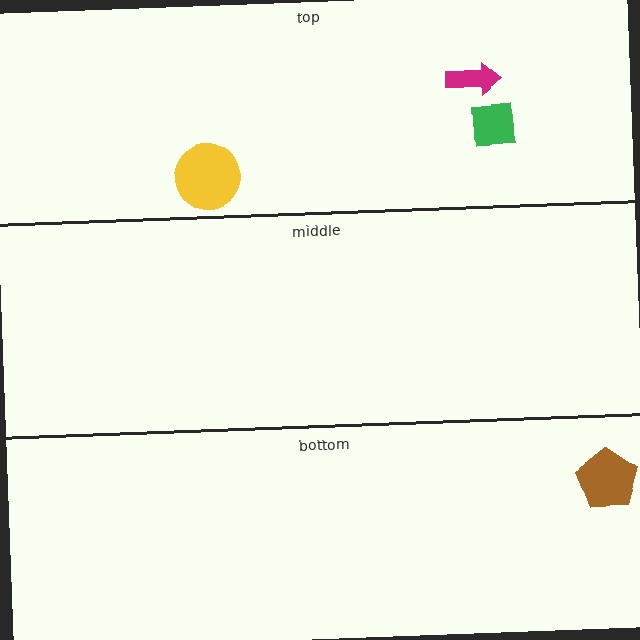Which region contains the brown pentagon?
The bottom region.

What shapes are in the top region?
The magenta arrow, the green square, the yellow circle.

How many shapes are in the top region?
3.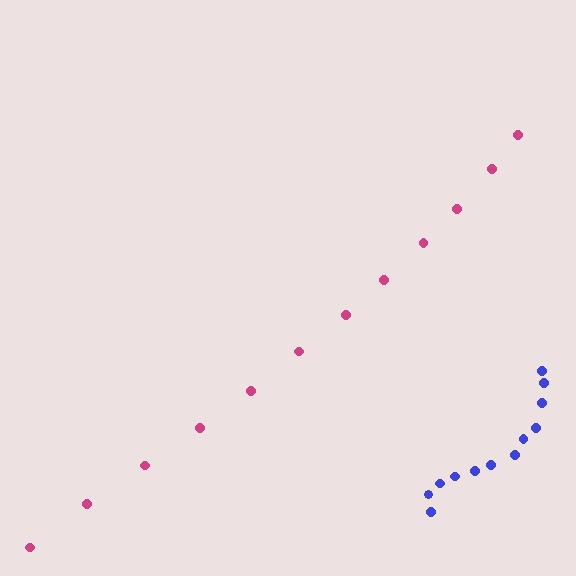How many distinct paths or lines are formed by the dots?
There are 2 distinct paths.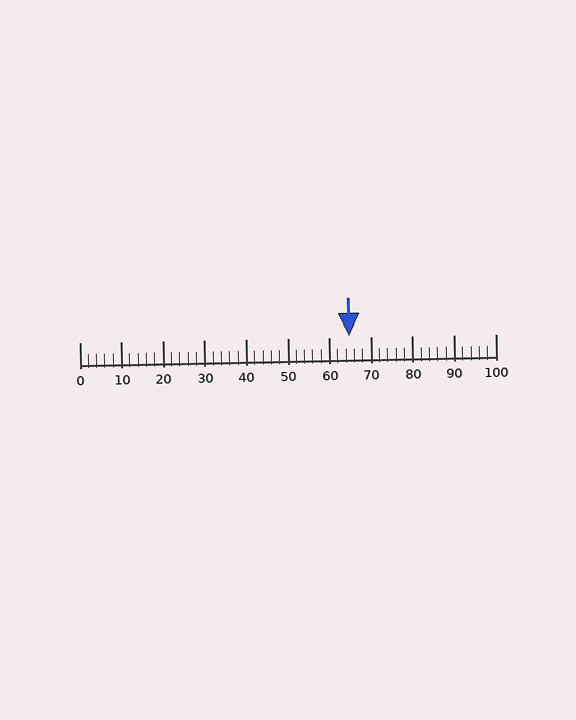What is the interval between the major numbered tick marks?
The major tick marks are spaced 10 units apart.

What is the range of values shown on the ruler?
The ruler shows values from 0 to 100.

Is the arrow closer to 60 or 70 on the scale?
The arrow is closer to 60.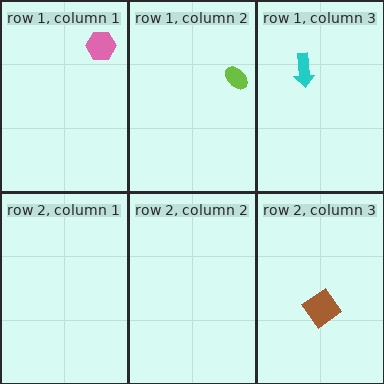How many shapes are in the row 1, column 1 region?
1.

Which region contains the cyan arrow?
The row 1, column 3 region.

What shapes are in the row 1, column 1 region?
The pink hexagon.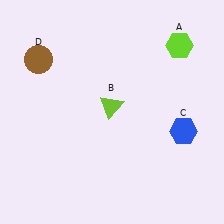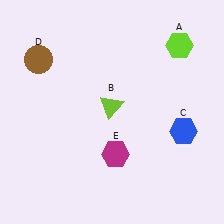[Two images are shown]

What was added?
A magenta hexagon (E) was added in Image 2.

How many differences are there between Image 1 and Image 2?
There is 1 difference between the two images.